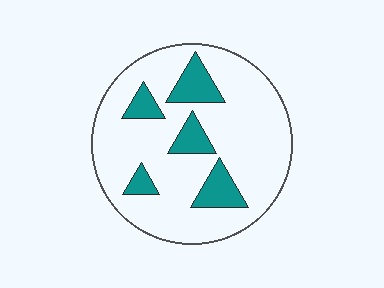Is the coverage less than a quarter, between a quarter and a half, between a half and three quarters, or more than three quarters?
Less than a quarter.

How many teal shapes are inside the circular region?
5.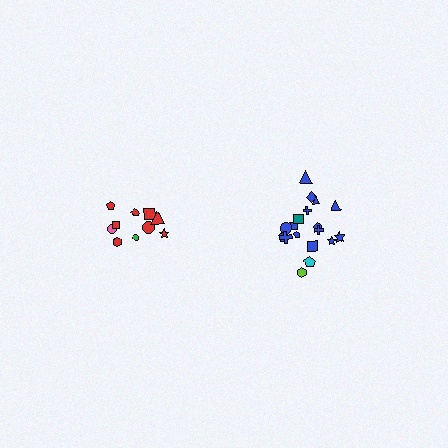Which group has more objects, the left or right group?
The right group.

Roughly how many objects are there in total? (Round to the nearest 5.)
Roughly 30 objects in total.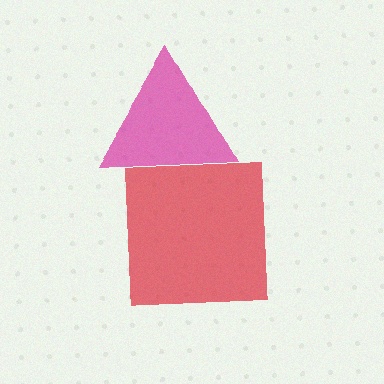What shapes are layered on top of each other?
The layered shapes are: a red square, a magenta triangle.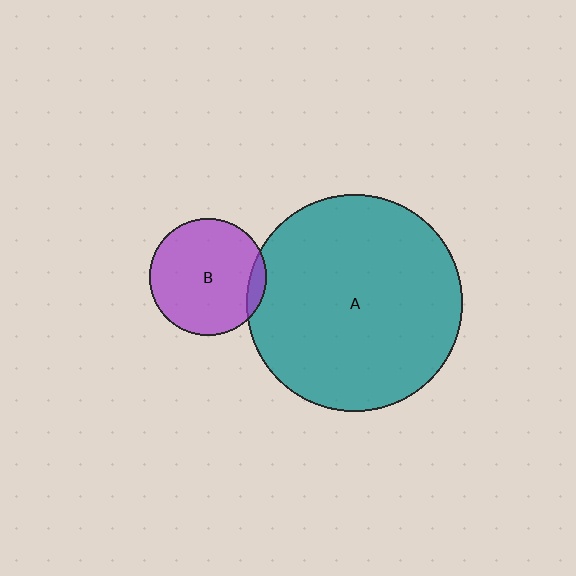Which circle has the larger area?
Circle A (teal).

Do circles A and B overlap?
Yes.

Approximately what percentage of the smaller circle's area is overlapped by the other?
Approximately 10%.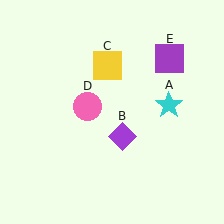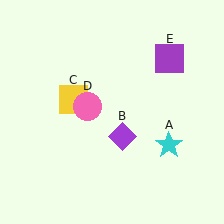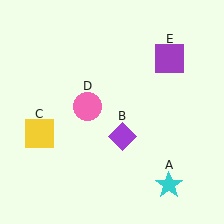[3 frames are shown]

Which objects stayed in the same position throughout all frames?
Purple diamond (object B) and pink circle (object D) and purple square (object E) remained stationary.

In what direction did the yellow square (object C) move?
The yellow square (object C) moved down and to the left.